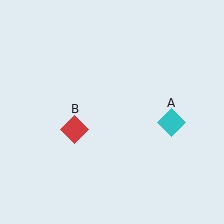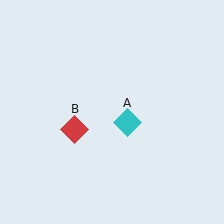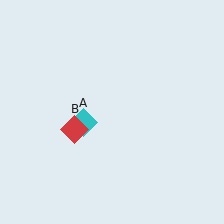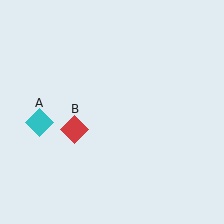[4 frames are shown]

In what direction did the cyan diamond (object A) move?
The cyan diamond (object A) moved left.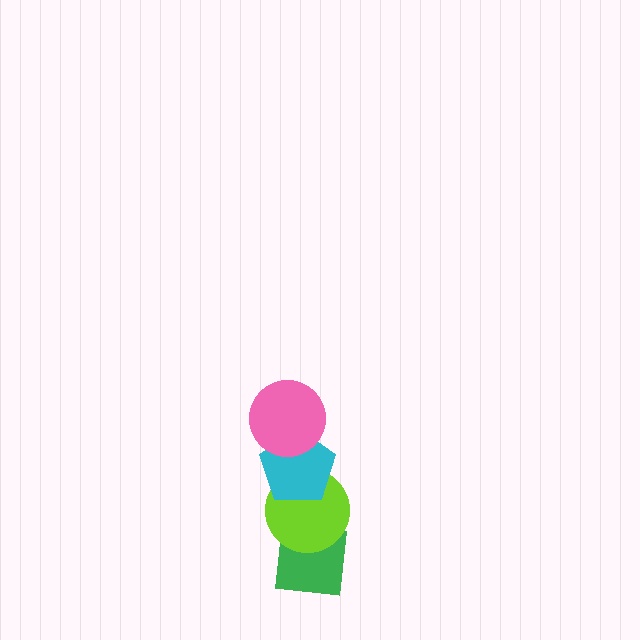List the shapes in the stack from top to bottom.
From top to bottom: the pink circle, the cyan pentagon, the lime circle, the green square.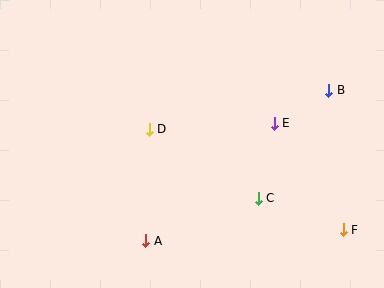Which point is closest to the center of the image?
Point D at (149, 129) is closest to the center.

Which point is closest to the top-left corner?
Point D is closest to the top-left corner.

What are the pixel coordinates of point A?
Point A is at (146, 241).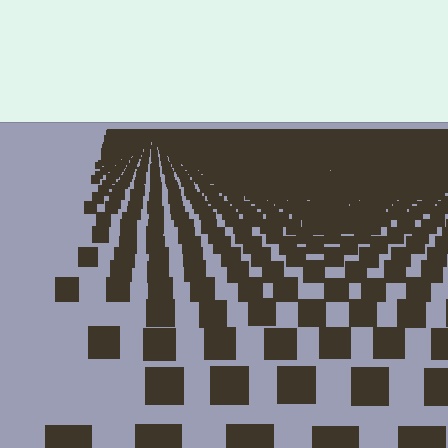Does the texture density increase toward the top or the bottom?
Density increases toward the top.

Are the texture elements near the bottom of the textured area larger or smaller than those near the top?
Larger. Near the bottom, elements are closer to the viewer and appear at a bigger on-screen size.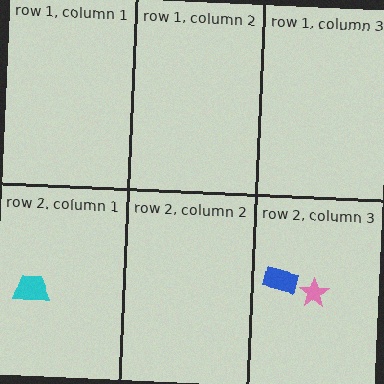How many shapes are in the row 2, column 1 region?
1.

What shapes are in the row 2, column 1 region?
The cyan trapezoid.